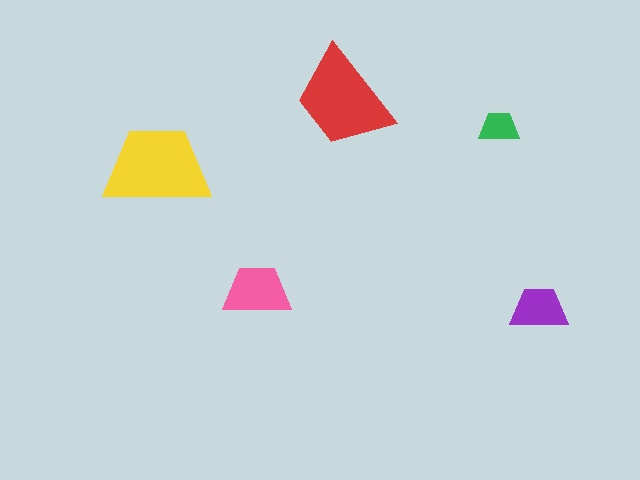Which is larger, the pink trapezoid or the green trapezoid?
The pink one.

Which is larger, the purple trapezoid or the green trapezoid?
The purple one.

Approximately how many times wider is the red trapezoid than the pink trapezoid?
About 1.5 times wider.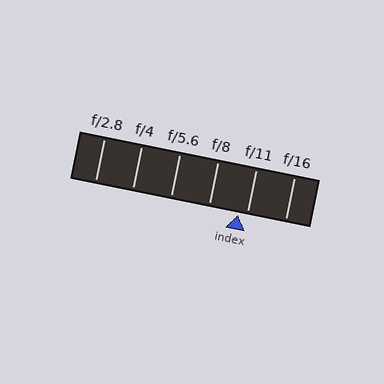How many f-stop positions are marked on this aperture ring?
There are 6 f-stop positions marked.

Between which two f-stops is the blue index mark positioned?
The index mark is between f/8 and f/11.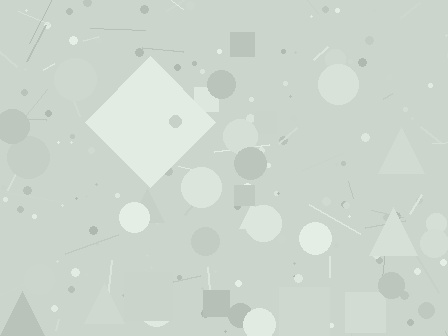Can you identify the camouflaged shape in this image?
The camouflaged shape is a diamond.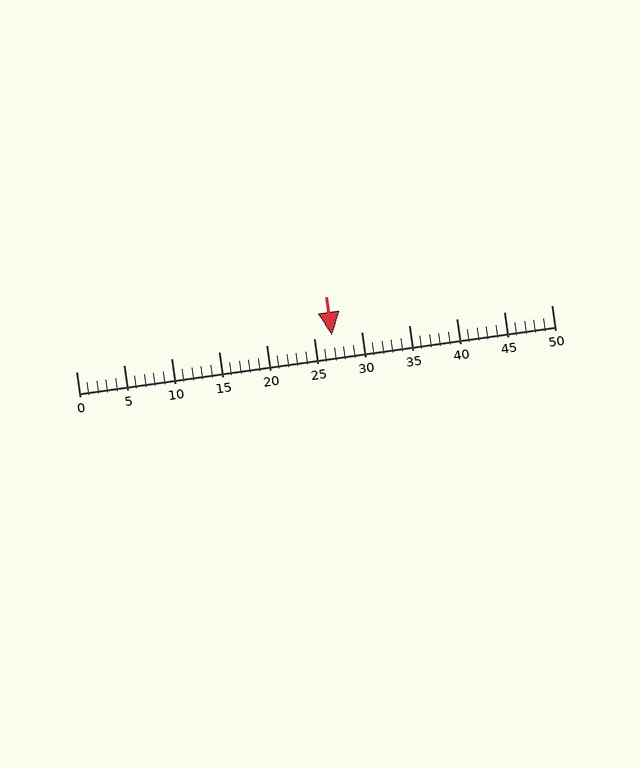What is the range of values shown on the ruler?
The ruler shows values from 0 to 50.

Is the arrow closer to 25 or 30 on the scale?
The arrow is closer to 25.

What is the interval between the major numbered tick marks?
The major tick marks are spaced 5 units apart.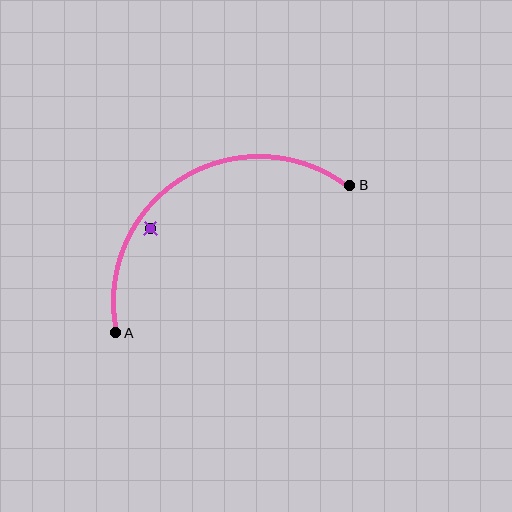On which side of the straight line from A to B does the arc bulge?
The arc bulges above the straight line connecting A and B.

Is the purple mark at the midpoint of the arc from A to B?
No — the purple mark does not lie on the arc at all. It sits slightly inside the curve.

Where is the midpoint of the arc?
The arc midpoint is the point on the curve farthest from the straight line joining A and B. It sits above that line.